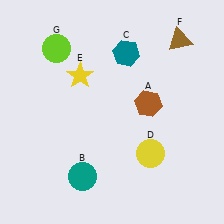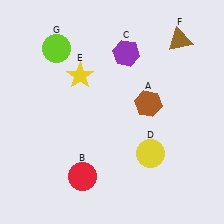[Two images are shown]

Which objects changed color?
B changed from teal to red. C changed from teal to purple.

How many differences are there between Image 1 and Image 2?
There are 2 differences between the two images.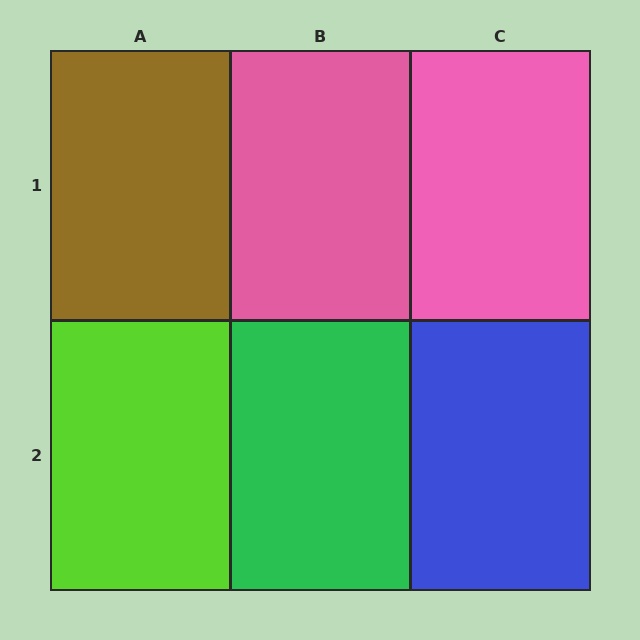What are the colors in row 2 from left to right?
Lime, green, blue.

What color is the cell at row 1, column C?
Pink.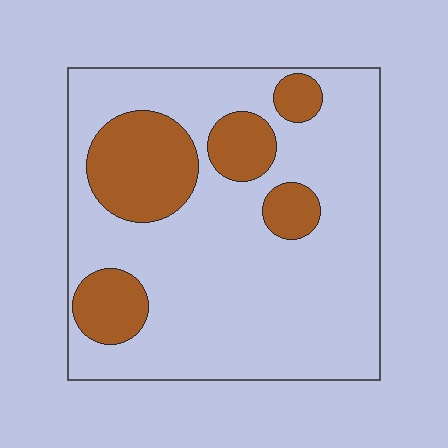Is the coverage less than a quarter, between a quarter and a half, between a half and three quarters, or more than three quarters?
Less than a quarter.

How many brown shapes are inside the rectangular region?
5.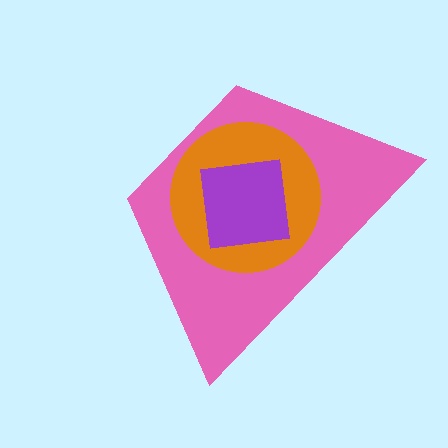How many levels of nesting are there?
3.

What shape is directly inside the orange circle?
The purple square.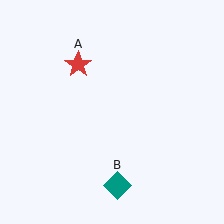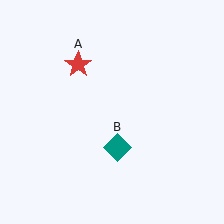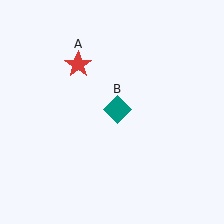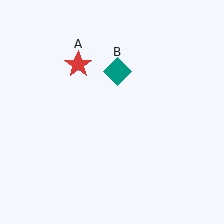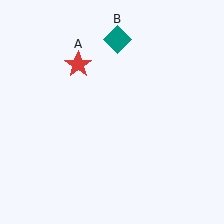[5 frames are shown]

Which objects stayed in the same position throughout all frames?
Red star (object A) remained stationary.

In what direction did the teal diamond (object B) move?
The teal diamond (object B) moved up.